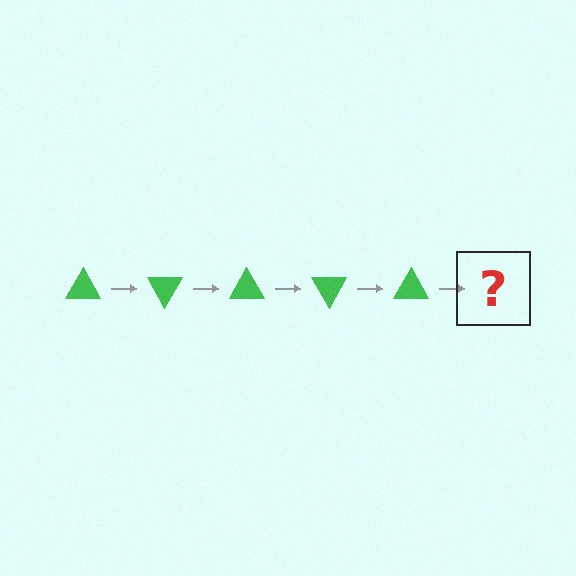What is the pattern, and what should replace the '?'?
The pattern is that the triangle rotates 60 degrees each step. The '?' should be a green triangle rotated 300 degrees.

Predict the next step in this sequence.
The next step is a green triangle rotated 300 degrees.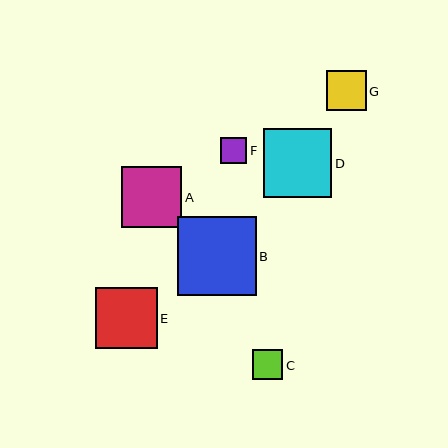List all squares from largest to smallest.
From largest to smallest: B, D, E, A, G, C, F.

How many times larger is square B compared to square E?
Square B is approximately 1.3 times the size of square E.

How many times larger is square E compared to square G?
Square E is approximately 1.5 times the size of square G.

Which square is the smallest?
Square F is the smallest with a size of approximately 26 pixels.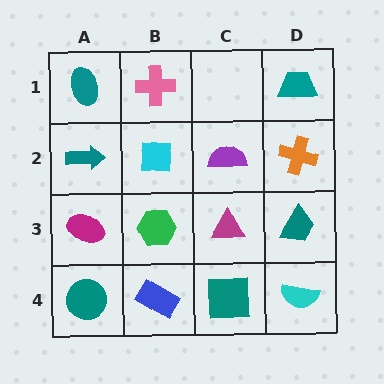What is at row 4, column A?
A teal circle.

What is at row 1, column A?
A teal ellipse.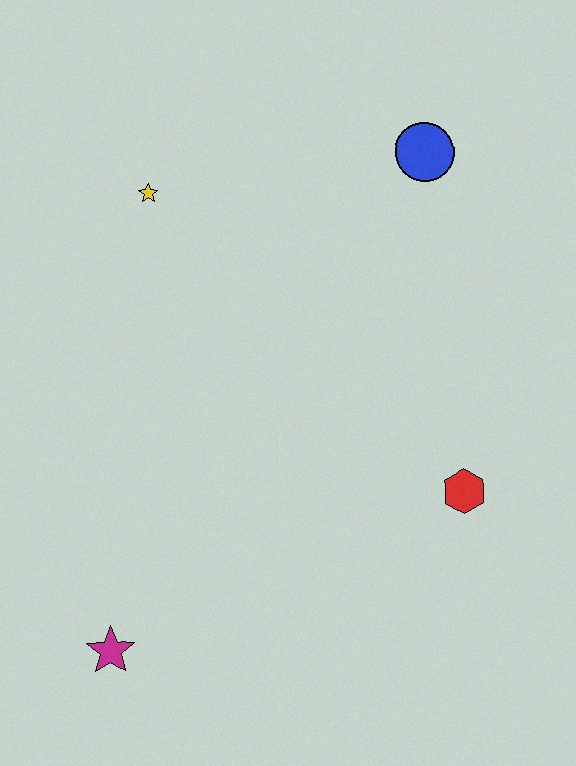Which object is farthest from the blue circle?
The magenta star is farthest from the blue circle.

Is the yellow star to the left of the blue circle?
Yes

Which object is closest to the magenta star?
The red hexagon is closest to the magenta star.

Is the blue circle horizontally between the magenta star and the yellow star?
No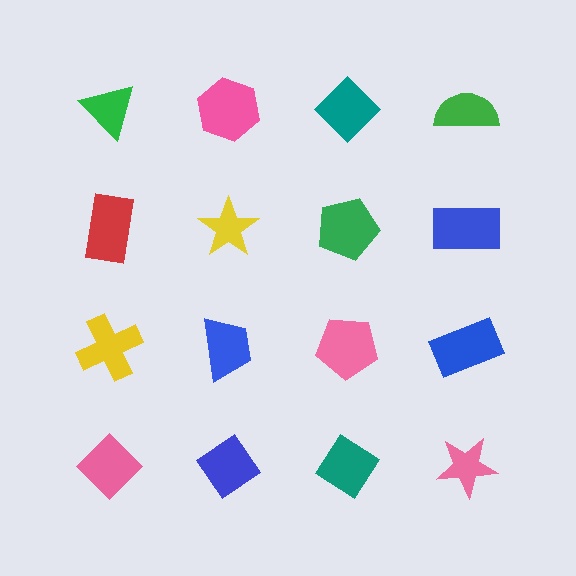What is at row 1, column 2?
A pink hexagon.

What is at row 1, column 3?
A teal diamond.